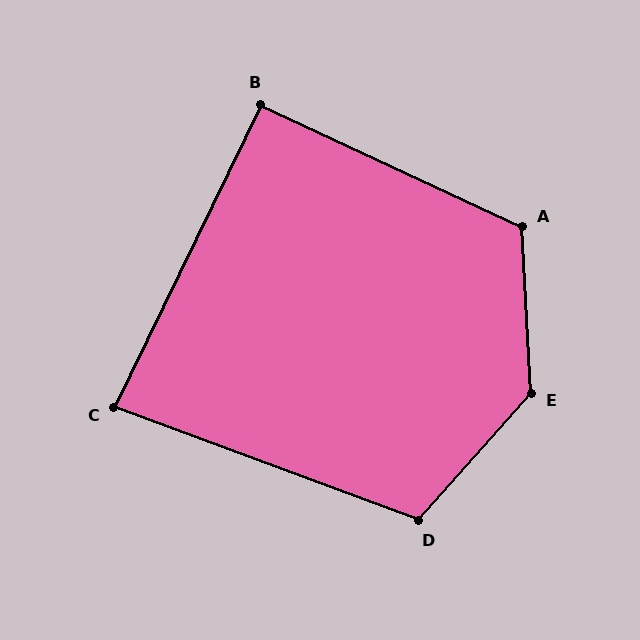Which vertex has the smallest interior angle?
C, at approximately 85 degrees.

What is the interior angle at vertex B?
Approximately 91 degrees (approximately right).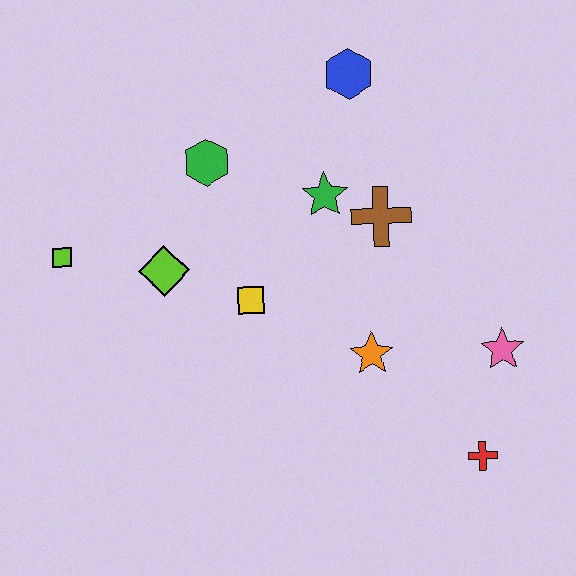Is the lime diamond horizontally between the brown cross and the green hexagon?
No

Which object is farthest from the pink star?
The lime square is farthest from the pink star.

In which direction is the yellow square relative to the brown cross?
The yellow square is to the left of the brown cross.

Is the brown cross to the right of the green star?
Yes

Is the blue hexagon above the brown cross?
Yes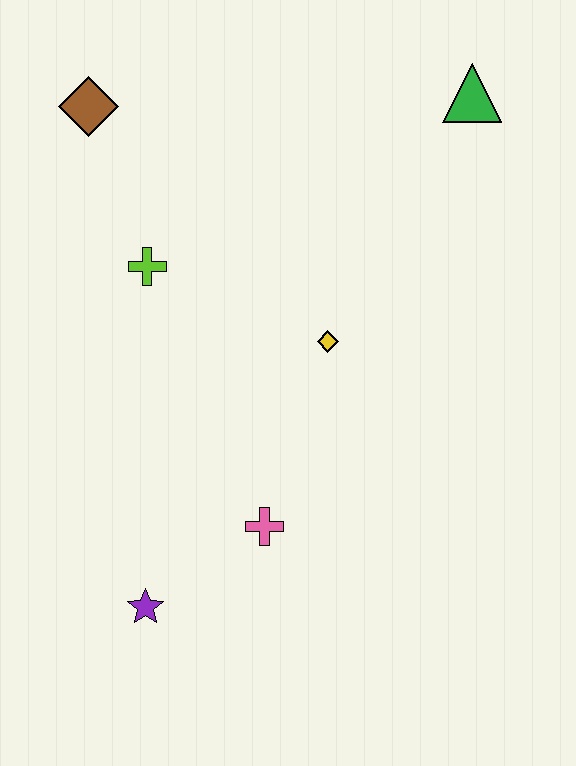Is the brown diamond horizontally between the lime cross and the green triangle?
No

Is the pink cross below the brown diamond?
Yes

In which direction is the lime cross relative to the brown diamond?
The lime cross is below the brown diamond.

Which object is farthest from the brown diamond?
The purple star is farthest from the brown diamond.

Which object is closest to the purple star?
The pink cross is closest to the purple star.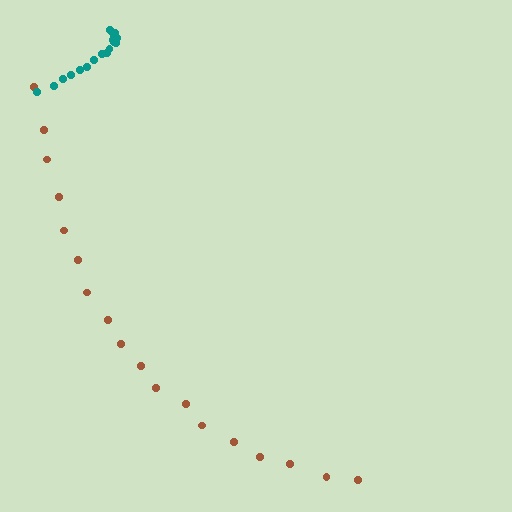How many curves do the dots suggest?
There are 2 distinct paths.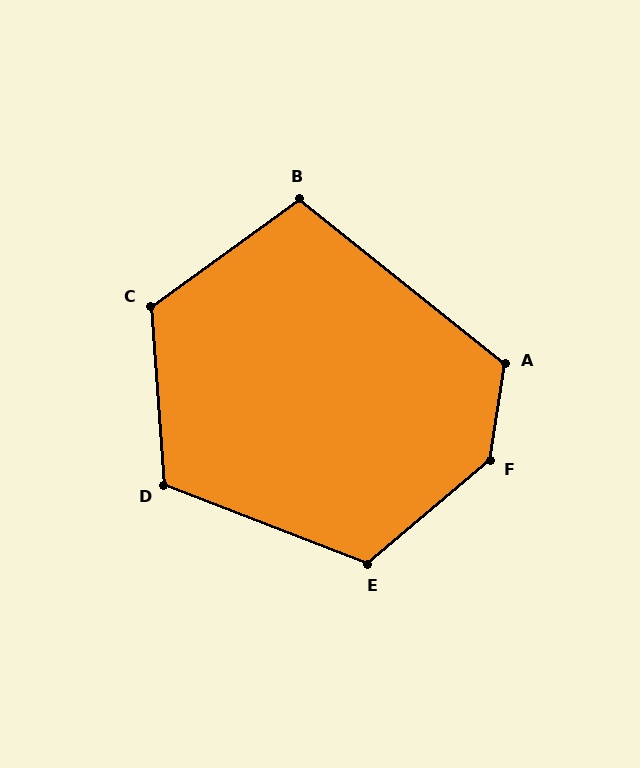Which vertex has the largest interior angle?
F, at approximately 139 degrees.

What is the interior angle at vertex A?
Approximately 120 degrees (obtuse).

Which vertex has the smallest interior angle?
B, at approximately 105 degrees.